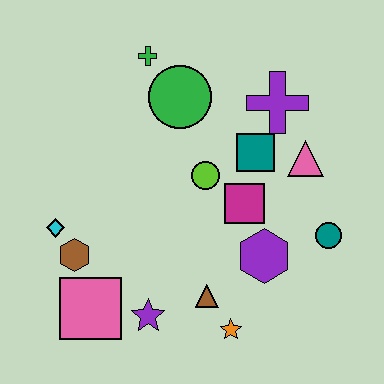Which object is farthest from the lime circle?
The pink square is farthest from the lime circle.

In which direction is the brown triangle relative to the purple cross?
The brown triangle is below the purple cross.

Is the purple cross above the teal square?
Yes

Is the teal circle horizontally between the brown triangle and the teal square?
No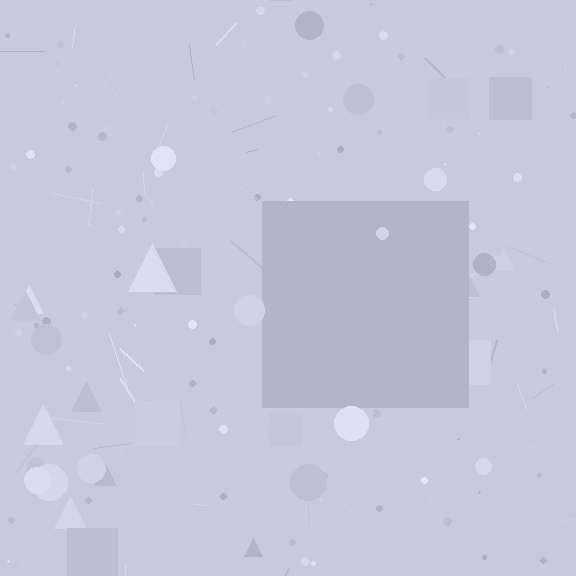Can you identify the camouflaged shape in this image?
The camouflaged shape is a square.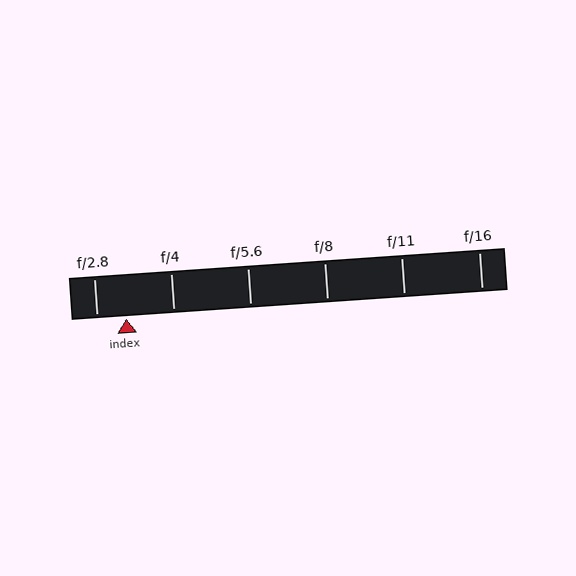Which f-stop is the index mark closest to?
The index mark is closest to f/2.8.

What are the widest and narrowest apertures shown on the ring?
The widest aperture shown is f/2.8 and the narrowest is f/16.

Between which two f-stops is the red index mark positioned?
The index mark is between f/2.8 and f/4.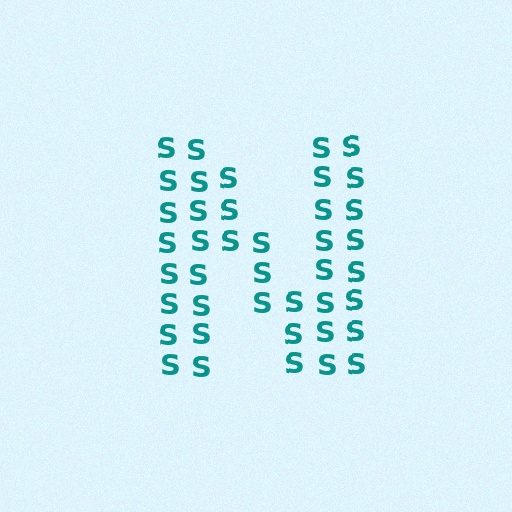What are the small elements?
The small elements are letter S's.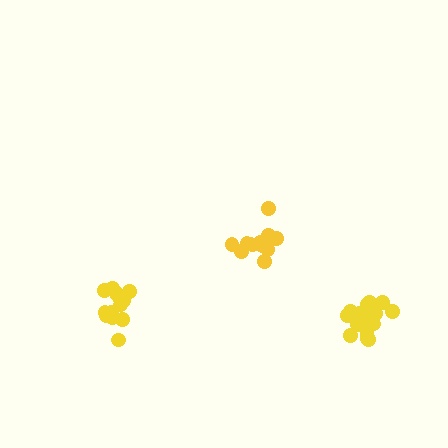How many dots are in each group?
Group 1: 13 dots, Group 2: 14 dots, Group 3: 19 dots (46 total).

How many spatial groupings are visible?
There are 3 spatial groupings.